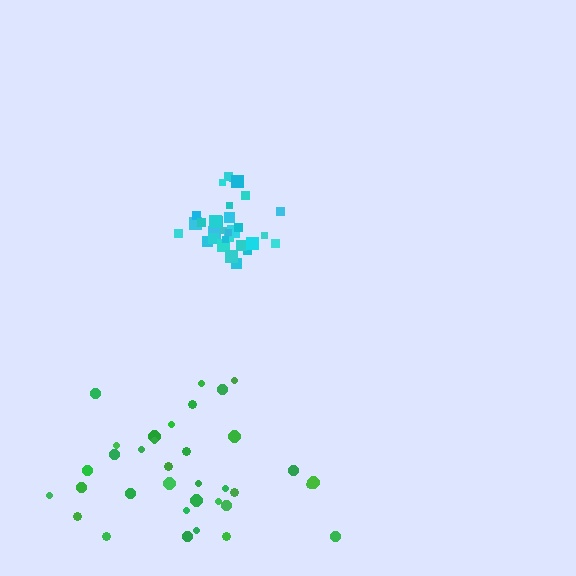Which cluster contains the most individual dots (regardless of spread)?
Green (35).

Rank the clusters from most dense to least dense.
cyan, green.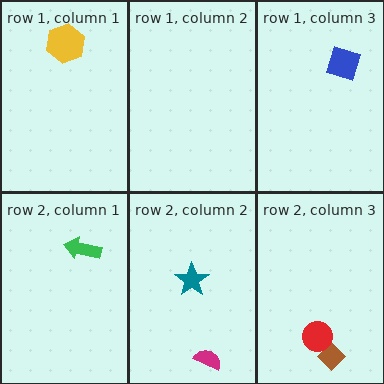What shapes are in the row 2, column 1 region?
The green arrow.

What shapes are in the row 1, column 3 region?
The blue square.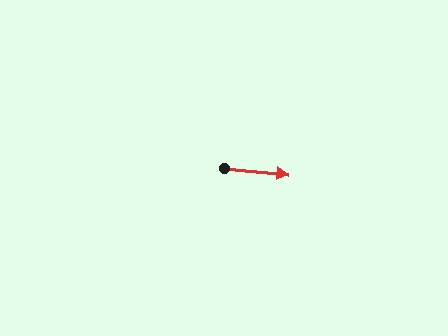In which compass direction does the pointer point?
East.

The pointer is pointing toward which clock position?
Roughly 3 o'clock.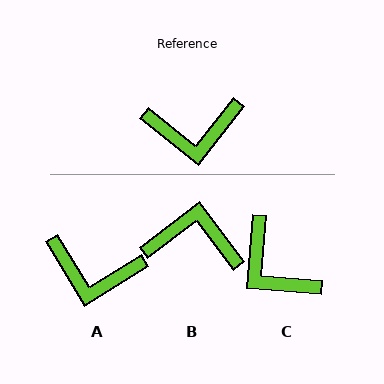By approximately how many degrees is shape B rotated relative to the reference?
Approximately 165 degrees counter-clockwise.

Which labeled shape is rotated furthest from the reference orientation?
B, about 165 degrees away.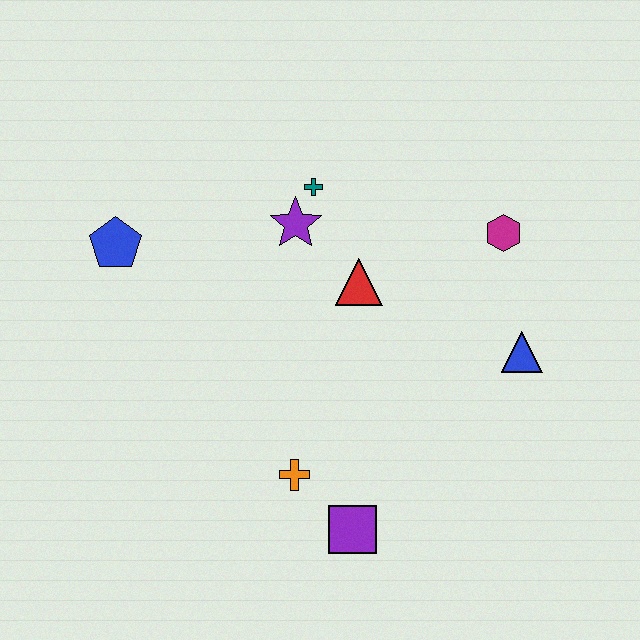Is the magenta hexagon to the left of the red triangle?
No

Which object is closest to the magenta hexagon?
The blue triangle is closest to the magenta hexagon.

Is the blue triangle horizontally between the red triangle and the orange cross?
No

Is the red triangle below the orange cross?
No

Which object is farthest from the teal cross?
The purple square is farthest from the teal cross.